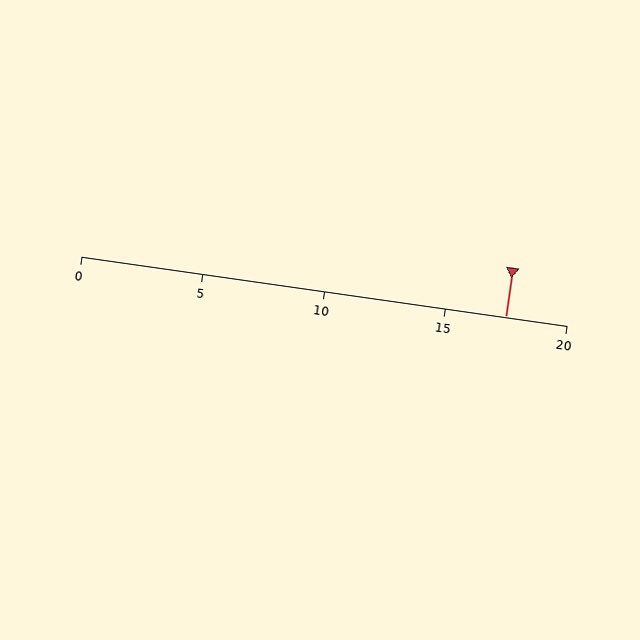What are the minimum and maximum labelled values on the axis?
The axis runs from 0 to 20.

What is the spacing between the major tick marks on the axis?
The major ticks are spaced 5 apart.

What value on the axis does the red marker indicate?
The marker indicates approximately 17.5.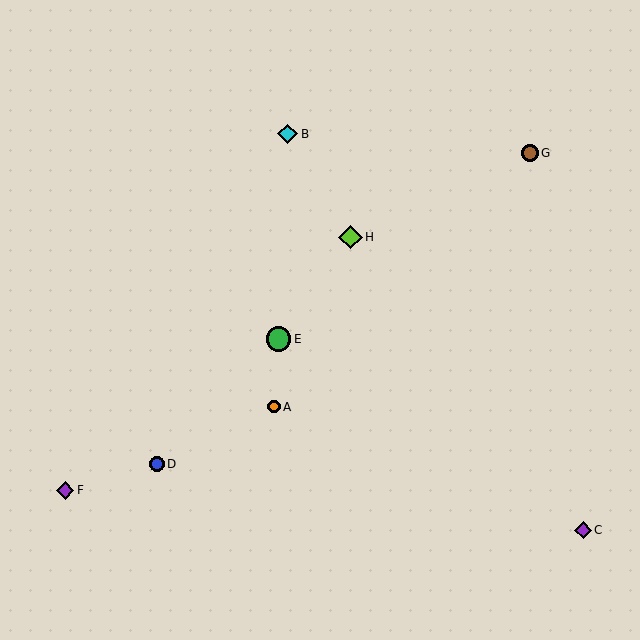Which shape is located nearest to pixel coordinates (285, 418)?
The orange circle (labeled A) at (274, 407) is nearest to that location.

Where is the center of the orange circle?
The center of the orange circle is at (274, 407).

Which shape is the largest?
The green circle (labeled E) is the largest.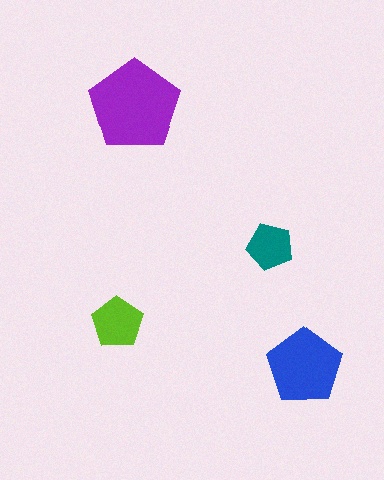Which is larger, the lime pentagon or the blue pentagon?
The blue one.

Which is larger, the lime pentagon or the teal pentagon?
The lime one.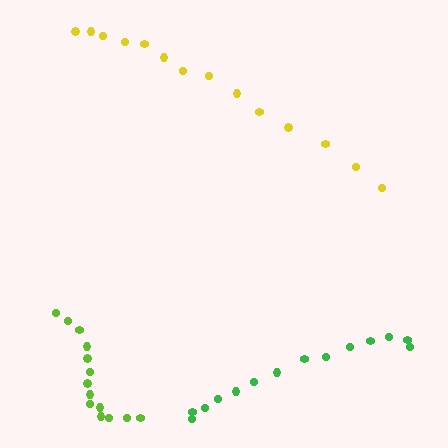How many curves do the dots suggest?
There are 3 distinct paths.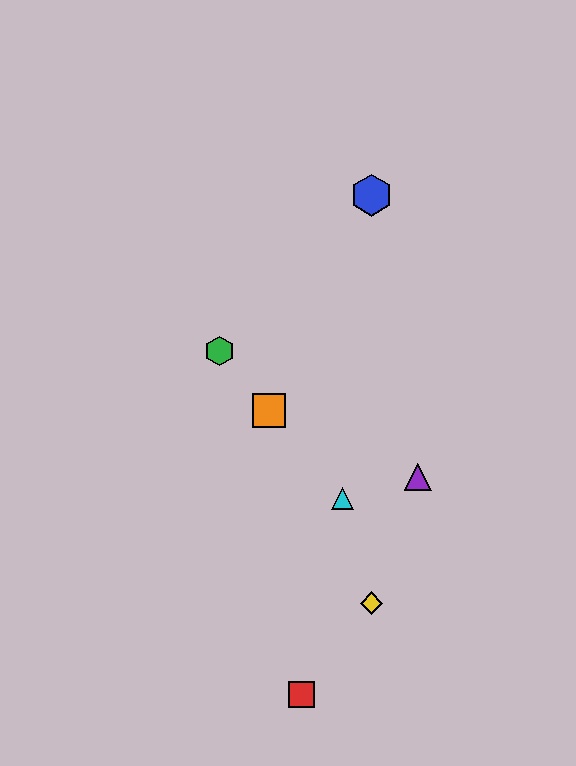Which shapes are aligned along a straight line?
The green hexagon, the orange square, the cyan triangle are aligned along a straight line.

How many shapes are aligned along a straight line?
3 shapes (the green hexagon, the orange square, the cyan triangle) are aligned along a straight line.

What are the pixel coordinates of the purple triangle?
The purple triangle is at (418, 477).